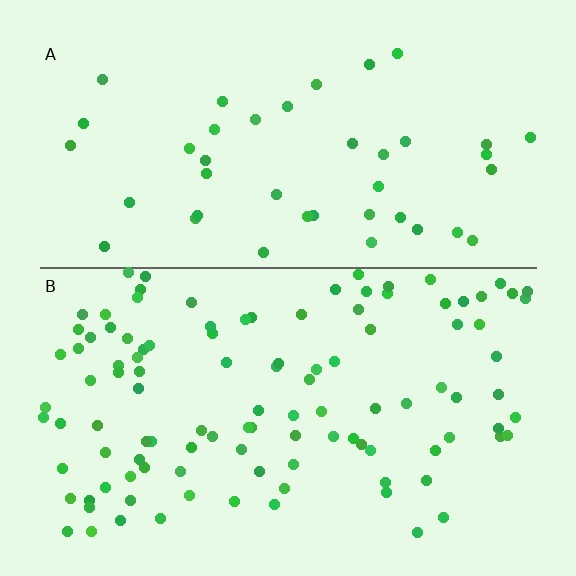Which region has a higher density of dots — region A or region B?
B (the bottom).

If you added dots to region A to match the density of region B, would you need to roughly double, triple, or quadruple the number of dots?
Approximately triple.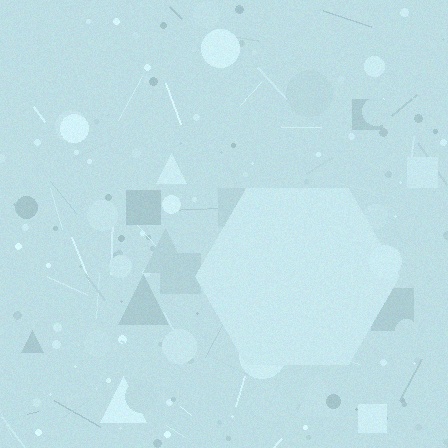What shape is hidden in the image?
A hexagon is hidden in the image.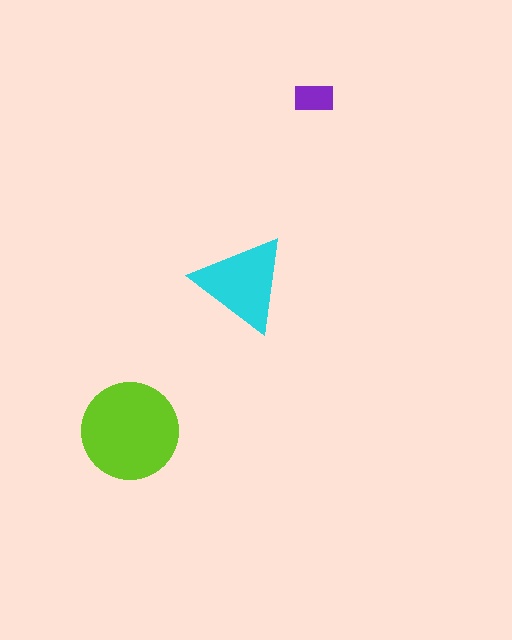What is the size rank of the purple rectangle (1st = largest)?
3rd.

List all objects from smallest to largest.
The purple rectangle, the cyan triangle, the lime circle.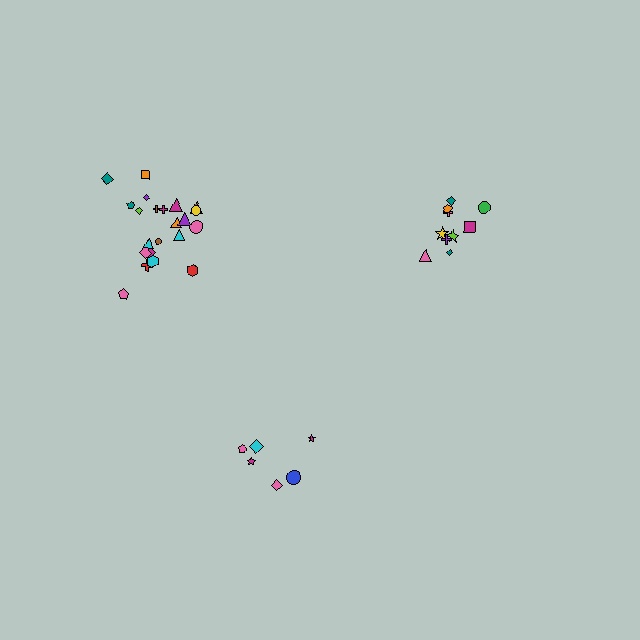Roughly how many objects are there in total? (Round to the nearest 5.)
Roughly 40 objects in total.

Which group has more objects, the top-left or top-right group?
The top-left group.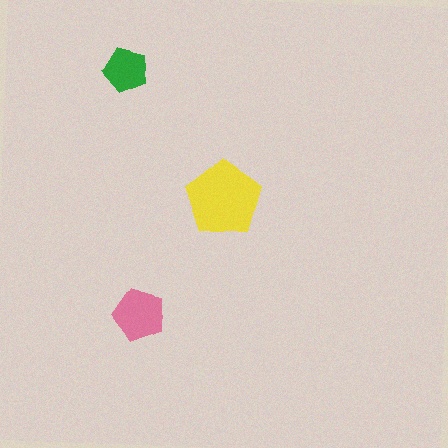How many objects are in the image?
There are 3 objects in the image.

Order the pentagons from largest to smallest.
the yellow one, the pink one, the green one.